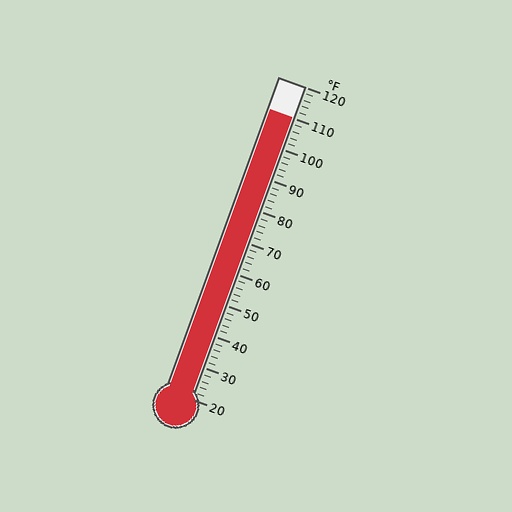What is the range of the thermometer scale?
The thermometer scale ranges from 20°F to 120°F.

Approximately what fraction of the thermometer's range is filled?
The thermometer is filled to approximately 90% of its range.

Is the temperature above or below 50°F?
The temperature is above 50°F.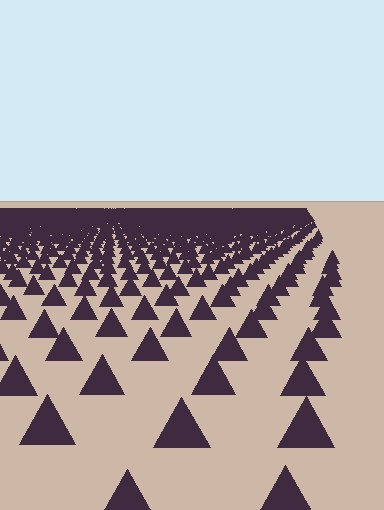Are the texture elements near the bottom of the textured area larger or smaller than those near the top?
Larger. Near the bottom, elements are closer to the viewer and appear at a bigger on-screen size.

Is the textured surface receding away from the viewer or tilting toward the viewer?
The surface is receding away from the viewer. Texture elements get smaller and denser toward the top.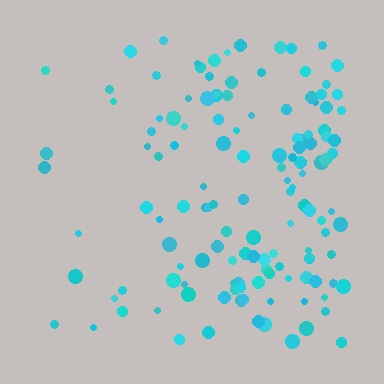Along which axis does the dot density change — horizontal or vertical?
Horizontal.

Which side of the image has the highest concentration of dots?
The right.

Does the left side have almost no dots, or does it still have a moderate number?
Still a moderate number, just noticeably fewer than the right.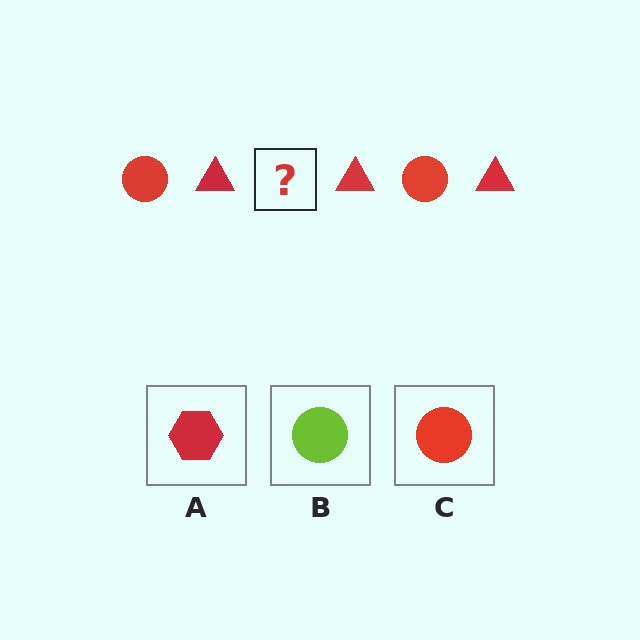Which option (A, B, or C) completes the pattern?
C.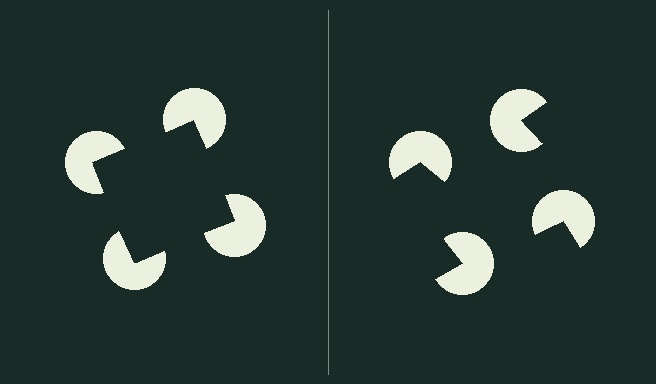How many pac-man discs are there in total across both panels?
8 — 4 on each side.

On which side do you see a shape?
An illusory square appears on the left side. On the right side the wedge cuts are rotated, so no coherent shape forms.